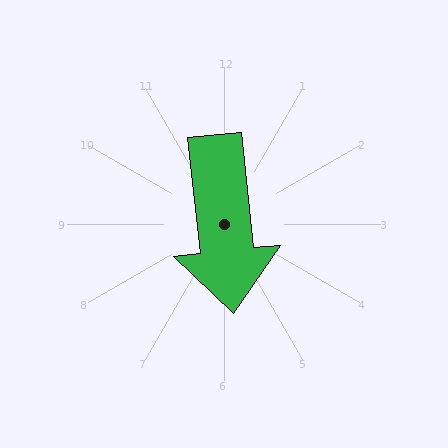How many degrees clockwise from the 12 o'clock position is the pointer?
Approximately 174 degrees.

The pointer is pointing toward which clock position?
Roughly 6 o'clock.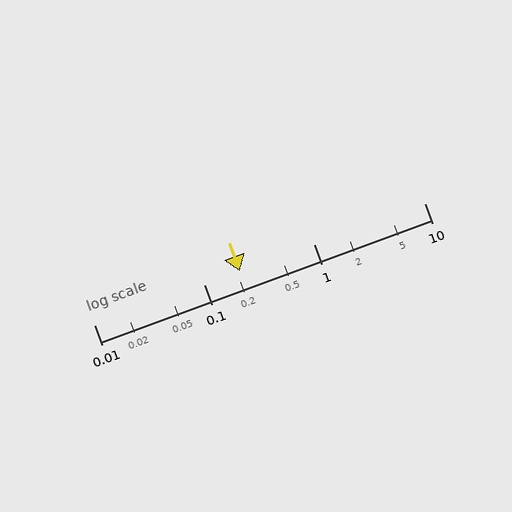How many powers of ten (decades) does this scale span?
The scale spans 3 decades, from 0.01 to 10.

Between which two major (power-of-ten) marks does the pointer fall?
The pointer is between 0.1 and 1.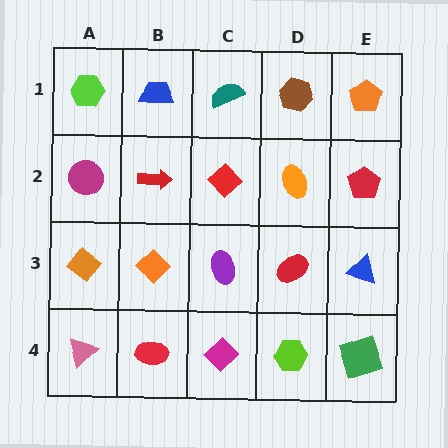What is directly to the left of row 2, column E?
An orange ellipse.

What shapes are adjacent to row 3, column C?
A red diamond (row 2, column C), a magenta diamond (row 4, column C), an orange diamond (row 3, column B), a red ellipse (row 3, column D).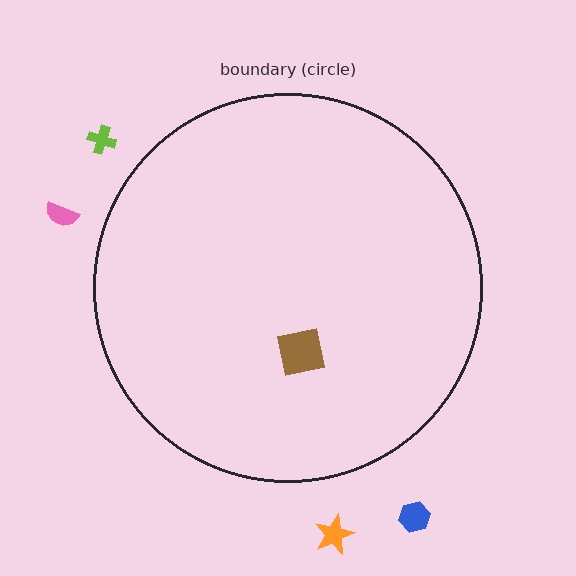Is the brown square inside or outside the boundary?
Inside.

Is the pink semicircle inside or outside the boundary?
Outside.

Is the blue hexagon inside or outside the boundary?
Outside.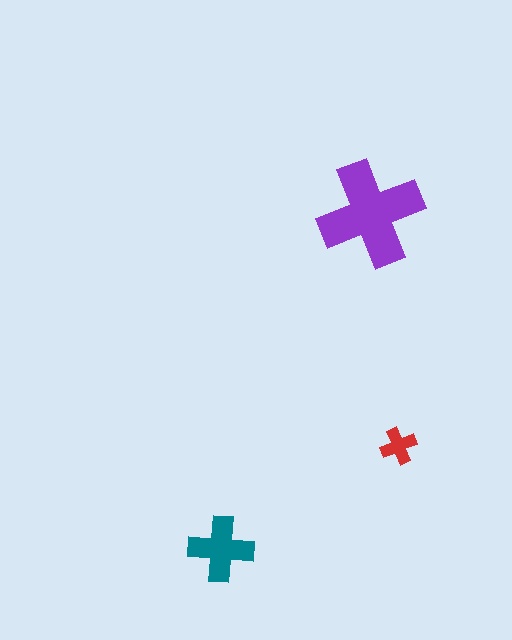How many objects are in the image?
There are 3 objects in the image.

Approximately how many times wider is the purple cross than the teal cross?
About 1.5 times wider.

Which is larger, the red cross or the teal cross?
The teal one.